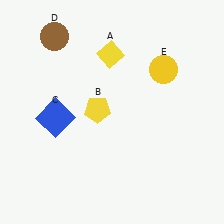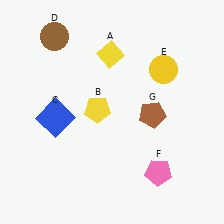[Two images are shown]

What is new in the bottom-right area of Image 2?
A pink pentagon (F) was added in the bottom-right area of Image 2.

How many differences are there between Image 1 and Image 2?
There are 2 differences between the two images.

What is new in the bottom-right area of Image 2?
A brown pentagon (G) was added in the bottom-right area of Image 2.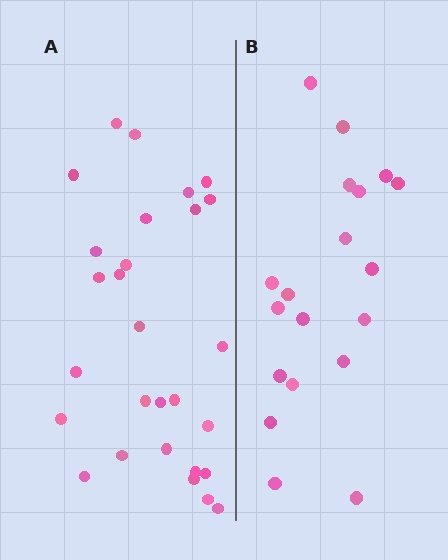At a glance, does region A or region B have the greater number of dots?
Region A (the left region) has more dots.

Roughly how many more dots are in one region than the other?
Region A has roughly 8 or so more dots than region B.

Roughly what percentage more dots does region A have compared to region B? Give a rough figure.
About 45% more.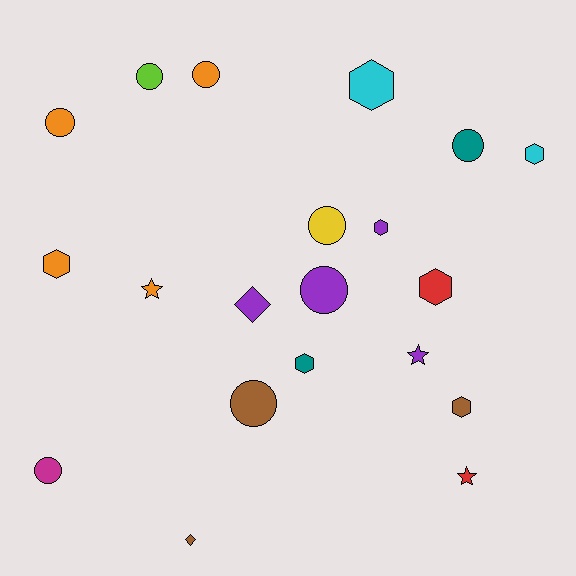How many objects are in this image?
There are 20 objects.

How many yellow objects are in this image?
There is 1 yellow object.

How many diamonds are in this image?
There are 2 diamonds.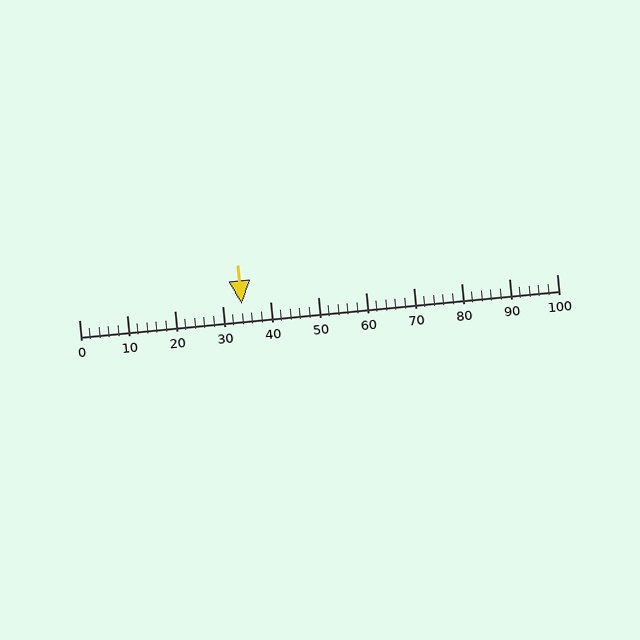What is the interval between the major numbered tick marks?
The major tick marks are spaced 10 units apart.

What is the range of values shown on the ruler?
The ruler shows values from 0 to 100.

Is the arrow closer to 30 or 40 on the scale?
The arrow is closer to 30.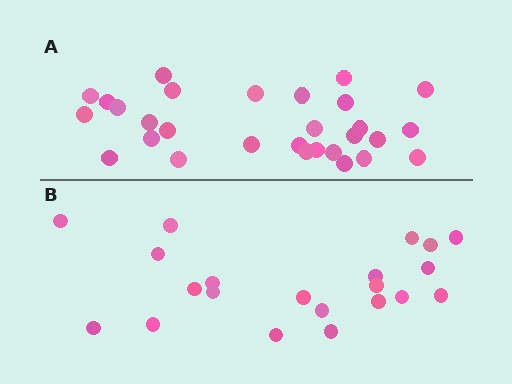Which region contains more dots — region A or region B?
Region A (the top region) has more dots.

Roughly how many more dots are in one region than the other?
Region A has roughly 8 or so more dots than region B.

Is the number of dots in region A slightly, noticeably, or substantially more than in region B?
Region A has noticeably more, but not dramatically so. The ratio is roughly 1.4 to 1.